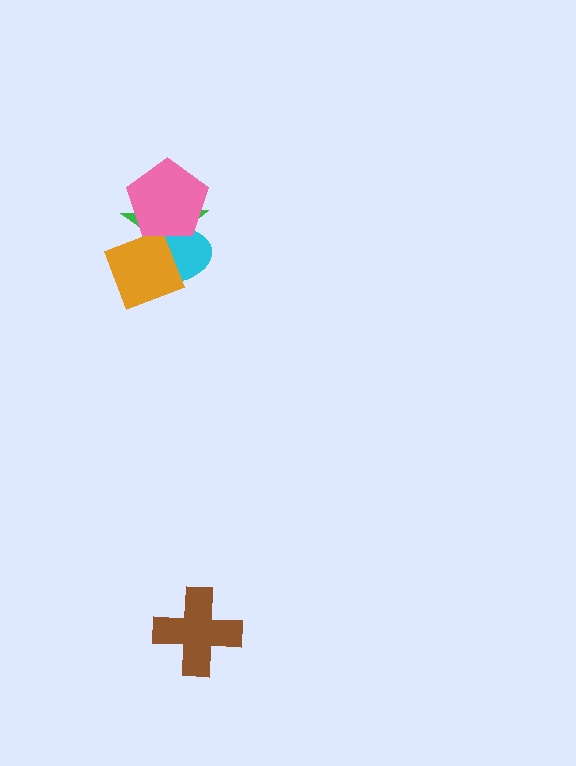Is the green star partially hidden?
Yes, it is partially covered by another shape.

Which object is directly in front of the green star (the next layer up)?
The cyan ellipse is directly in front of the green star.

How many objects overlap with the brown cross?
0 objects overlap with the brown cross.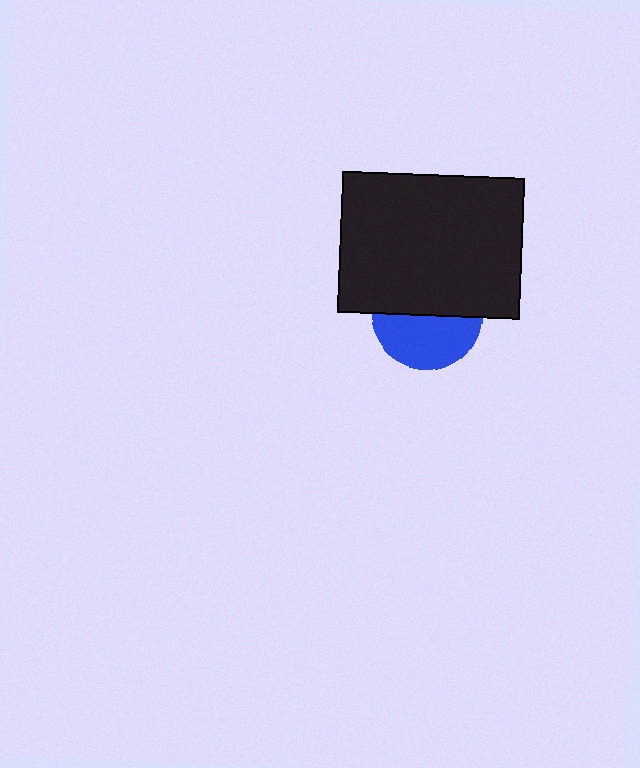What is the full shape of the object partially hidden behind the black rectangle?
The partially hidden object is a blue circle.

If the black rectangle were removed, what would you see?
You would see the complete blue circle.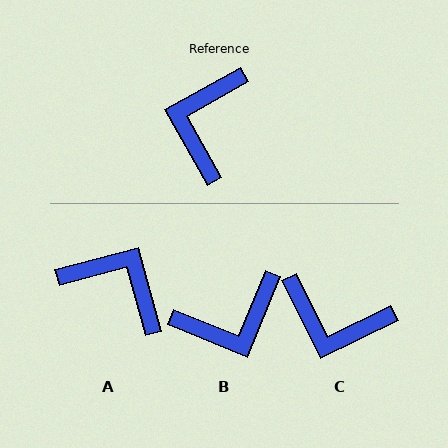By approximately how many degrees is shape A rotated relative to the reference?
Approximately 104 degrees clockwise.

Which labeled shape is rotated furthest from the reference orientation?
B, about 129 degrees away.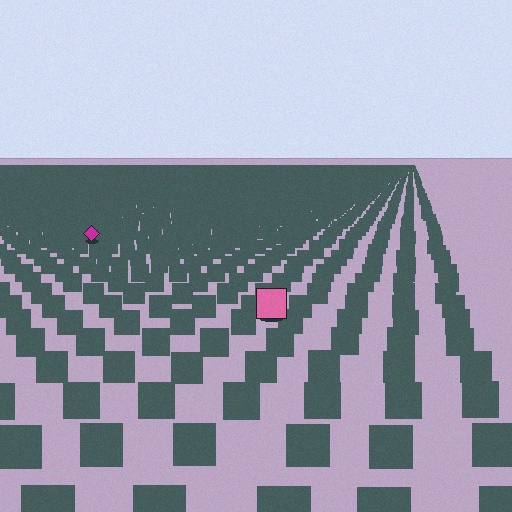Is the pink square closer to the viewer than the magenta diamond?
Yes. The pink square is closer — you can tell from the texture gradient: the ground texture is coarser near it.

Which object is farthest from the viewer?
The magenta diamond is farthest from the viewer. It appears smaller and the ground texture around it is denser.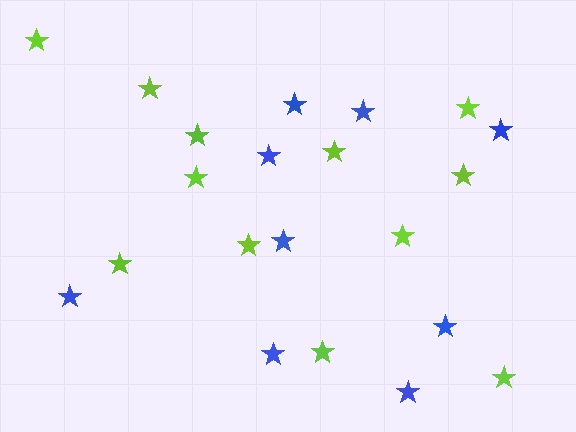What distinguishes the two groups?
There are 2 groups: one group of lime stars (12) and one group of blue stars (9).